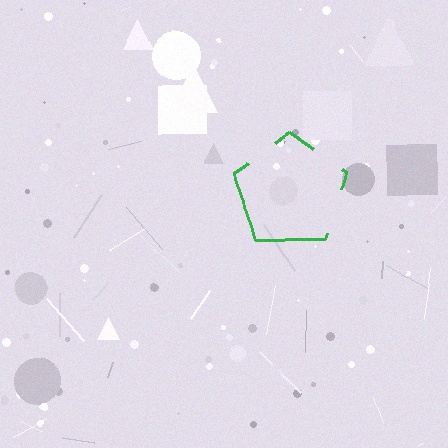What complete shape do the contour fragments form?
The contour fragments form a pentagon.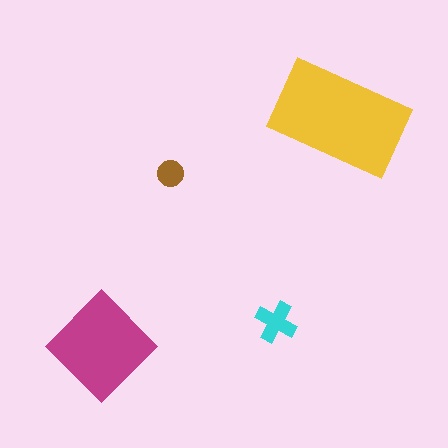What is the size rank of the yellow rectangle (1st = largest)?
1st.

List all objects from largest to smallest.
The yellow rectangle, the magenta diamond, the cyan cross, the brown circle.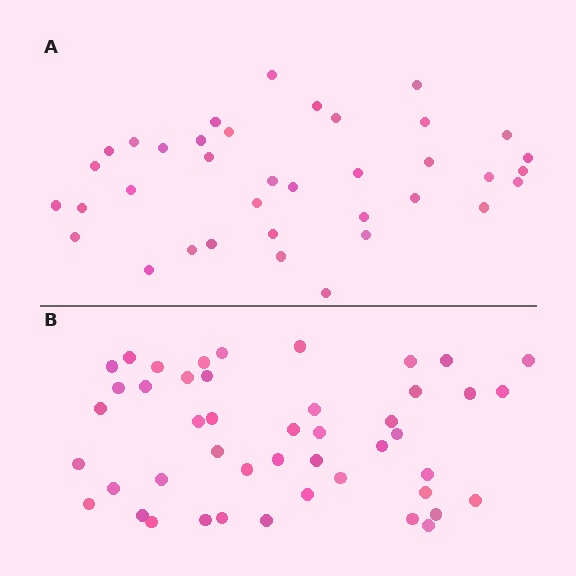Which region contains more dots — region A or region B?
Region B (the bottom region) has more dots.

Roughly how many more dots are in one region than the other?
Region B has roughly 8 or so more dots than region A.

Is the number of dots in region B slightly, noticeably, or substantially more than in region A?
Region B has only slightly more — the two regions are fairly close. The ratio is roughly 1.2 to 1.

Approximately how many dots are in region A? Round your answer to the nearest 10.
About 40 dots. (The exact count is 37, which rounds to 40.)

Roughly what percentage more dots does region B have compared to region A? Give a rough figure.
About 25% more.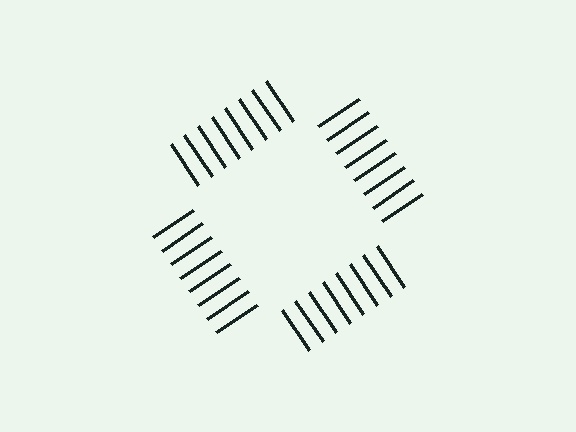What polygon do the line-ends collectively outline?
An illusory square — the line segments terminate on its edges but no continuous stroke is drawn.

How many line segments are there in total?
32 — 8 along each of the 4 edges.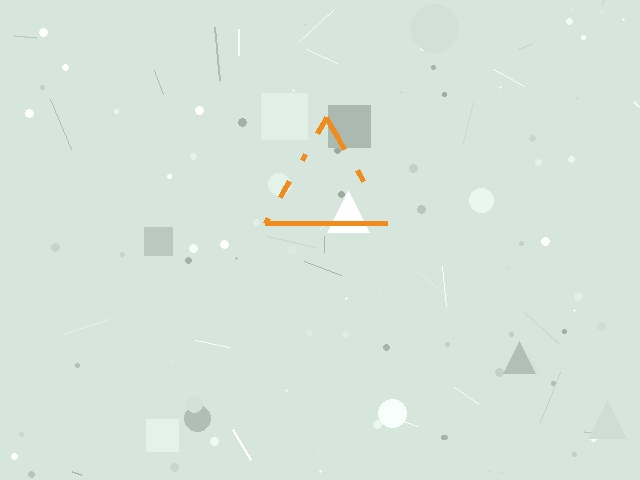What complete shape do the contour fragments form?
The contour fragments form a triangle.